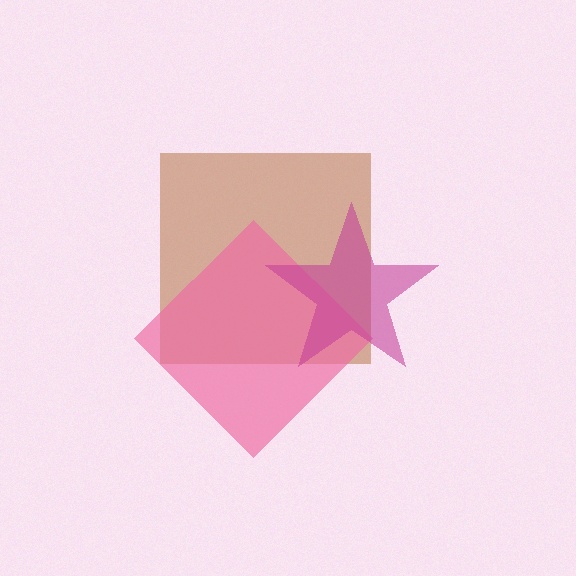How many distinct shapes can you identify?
There are 3 distinct shapes: a brown square, a pink diamond, a magenta star.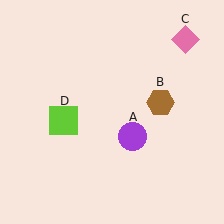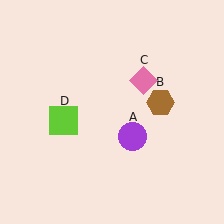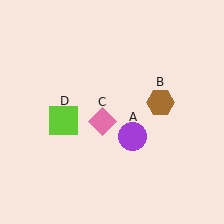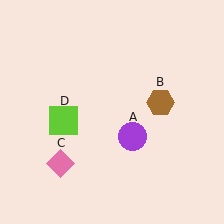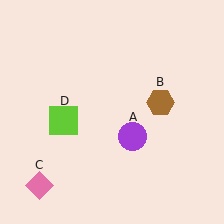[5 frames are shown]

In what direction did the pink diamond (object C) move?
The pink diamond (object C) moved down and to the left.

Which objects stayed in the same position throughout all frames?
Purple circle (object A) and brown hexagon (object B) and lime square (object D) remained stationary.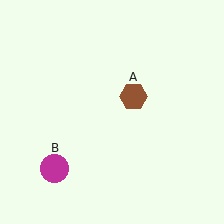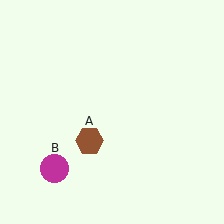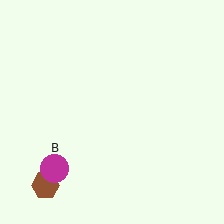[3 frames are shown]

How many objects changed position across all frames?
1 object changed position: brown hexagon (object A).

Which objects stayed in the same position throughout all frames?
Magenta circle (object B) remained stationary.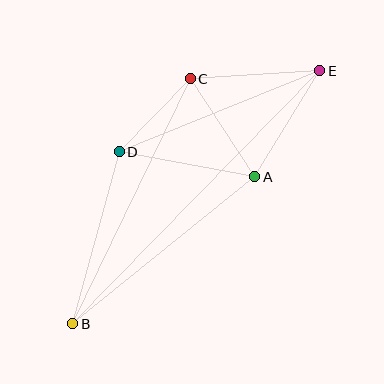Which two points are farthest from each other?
Points B and E are farthest from each other.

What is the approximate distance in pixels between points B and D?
The distance between B and D is approximately 178 pixels.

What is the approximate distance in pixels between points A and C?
The distance between A and C is approximately 117 pixels.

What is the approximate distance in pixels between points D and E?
The distance between D and E is approximately 216 pixels.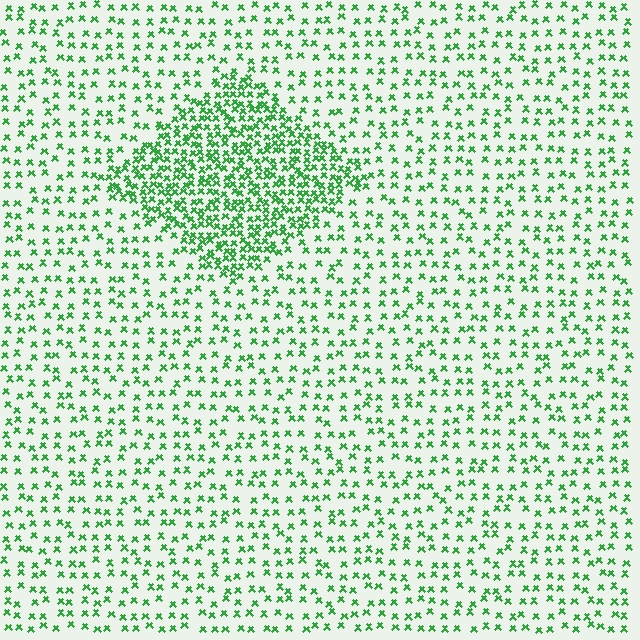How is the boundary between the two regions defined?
The boundary is defined by a change in element density (approximately 2.5x ratio). All elements are the same color, size, and shape.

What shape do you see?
I see a diamond.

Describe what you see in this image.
The image contains small green elements arranged at two different densities. A diamond-shaped region is visible where the elements are more densely packed than the surrounding area.